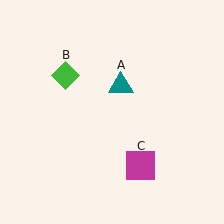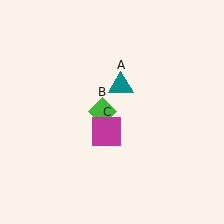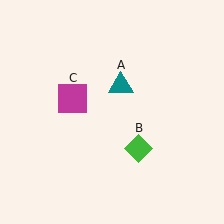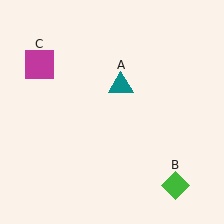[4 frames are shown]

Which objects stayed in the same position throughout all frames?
Teal triangle (object A) remained stationary.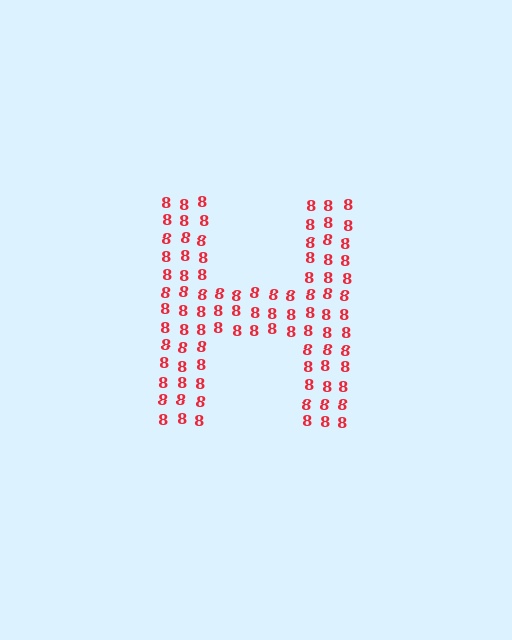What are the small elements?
The small elements are digit 8's.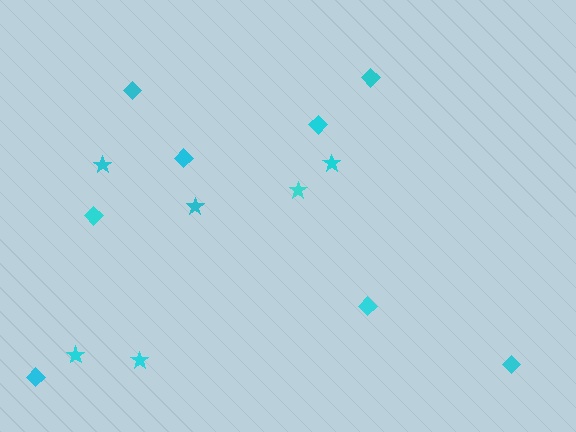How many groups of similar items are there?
There are 2 groups: one group of stars (6) and one group of diamonds (8).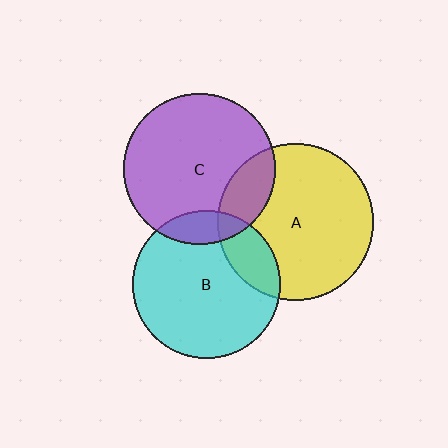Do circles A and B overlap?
Yes.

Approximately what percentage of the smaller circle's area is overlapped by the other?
Approximately 20%.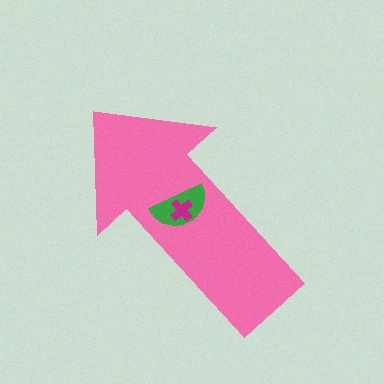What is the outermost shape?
The pink arrow.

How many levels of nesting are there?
3.